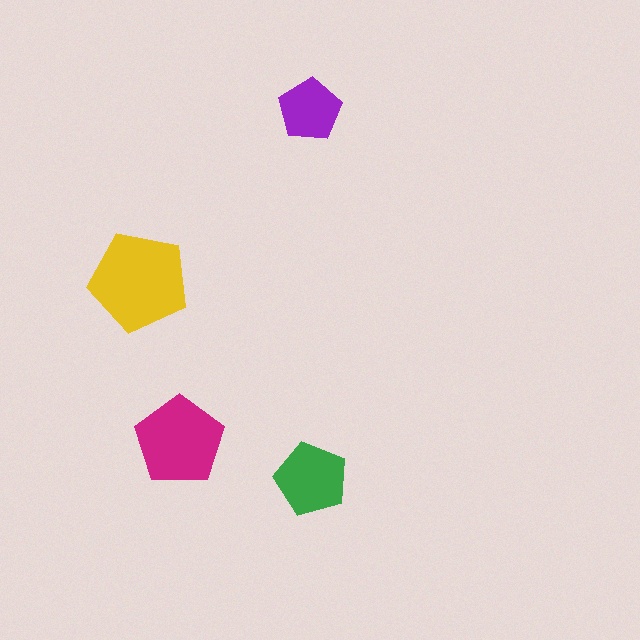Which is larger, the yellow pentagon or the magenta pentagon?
The yellow one.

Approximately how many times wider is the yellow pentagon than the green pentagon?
About 1.5 times wider.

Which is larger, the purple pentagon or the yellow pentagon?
The yellow one.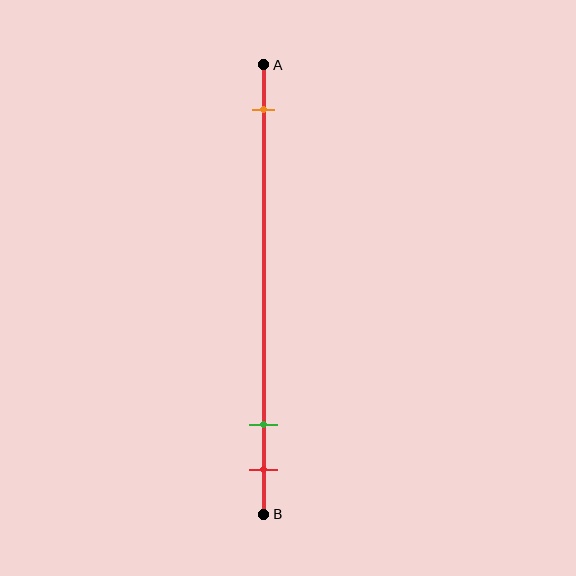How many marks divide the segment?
There are 3 marks dividing the segment.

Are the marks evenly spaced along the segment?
No, the marks are not evenly spaced.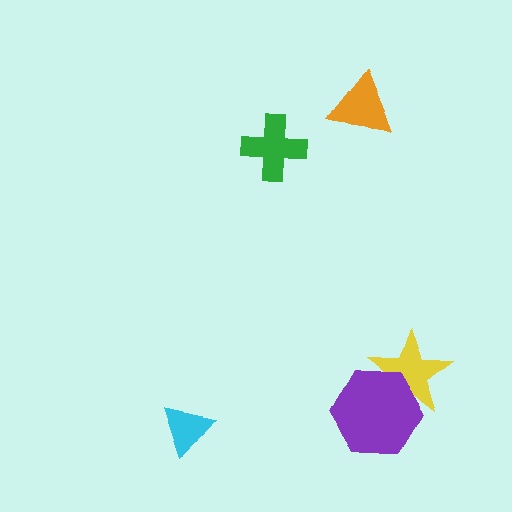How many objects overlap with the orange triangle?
0 objects overlap with the orange triangle.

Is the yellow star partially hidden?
Yes, it is partially covered by another shape.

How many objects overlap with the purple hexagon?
1 object overlaps with the purple hexagon.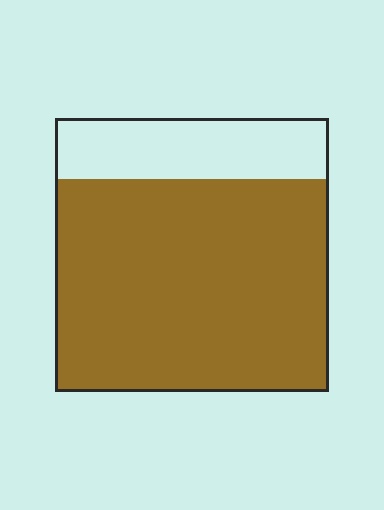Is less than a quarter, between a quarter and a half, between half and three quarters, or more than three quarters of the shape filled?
More than three quarters.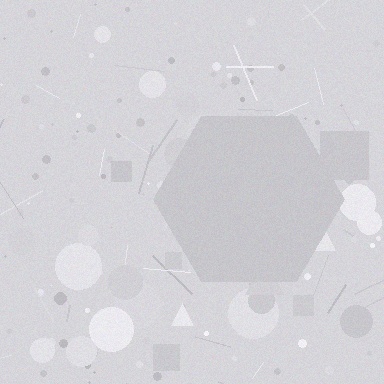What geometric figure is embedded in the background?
A hexagon is embedded in the background.